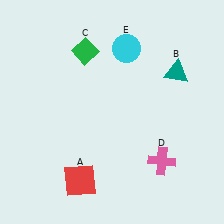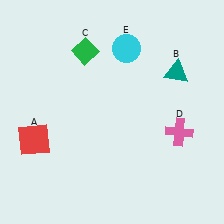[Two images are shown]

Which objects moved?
The objects that moved are: the red square (A), the pink cross (D).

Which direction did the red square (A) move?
The red square (A) moved left.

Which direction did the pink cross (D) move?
The pink cross (D) moved up.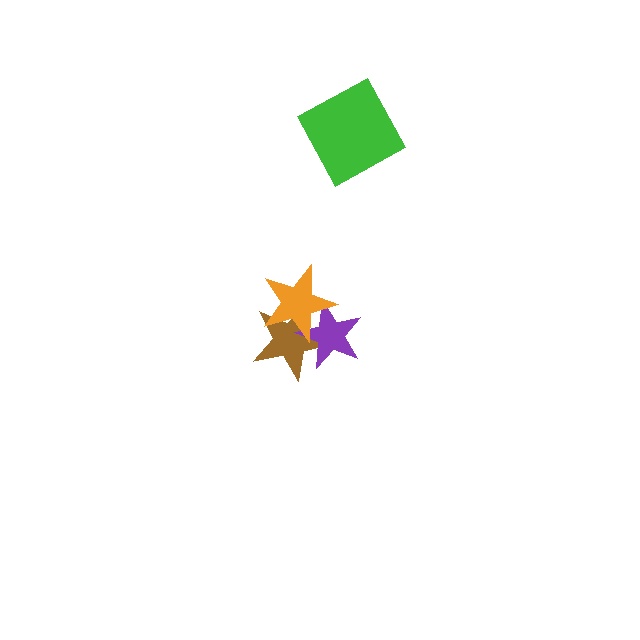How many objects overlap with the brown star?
2 objects overlap with the brown star.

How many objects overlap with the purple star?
2 objects overlap with the purple star.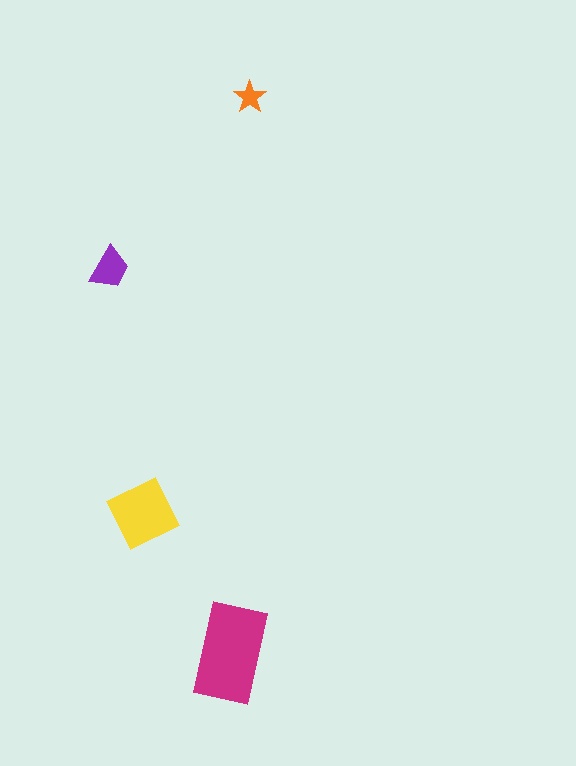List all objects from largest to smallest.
The magenta rectangle, the yellow diamond, the purple trapezoid, the orange star.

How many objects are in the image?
There are 4 objects in the image.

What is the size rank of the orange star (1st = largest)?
4th.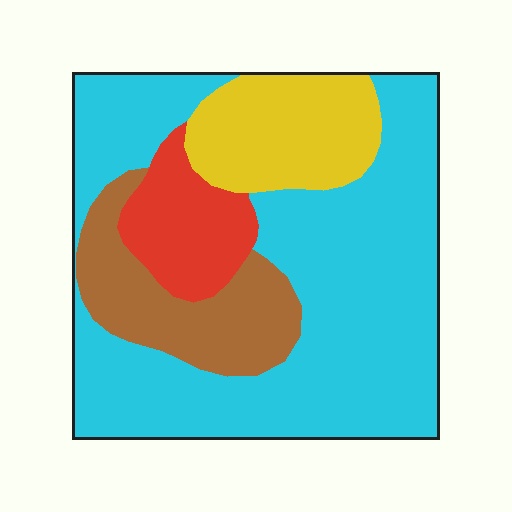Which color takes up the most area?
Cyan, at roughly 60%.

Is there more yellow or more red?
Yellow.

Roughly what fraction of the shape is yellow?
Yellow takes up less than a quarter of the shape.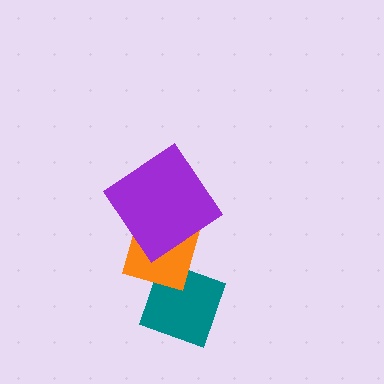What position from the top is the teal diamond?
The teal diamond is 3rd from the top.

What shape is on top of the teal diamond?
The orange diamond is on top of the teal diamond.